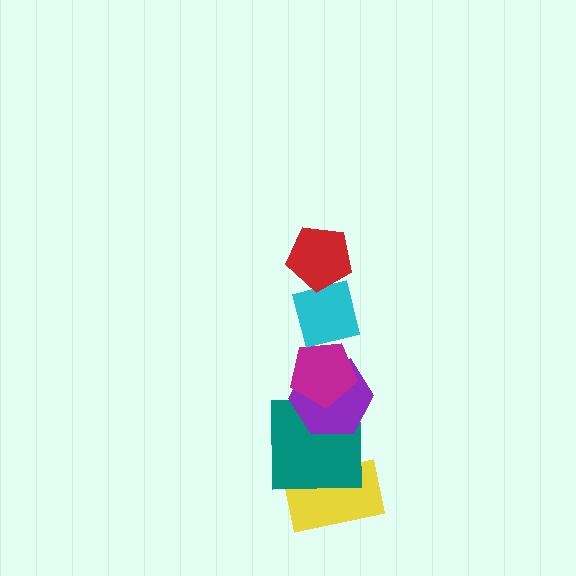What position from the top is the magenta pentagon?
The magenta pentagon is 3rd from the top.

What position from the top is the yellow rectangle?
The yellow rectangle is 6th from the top.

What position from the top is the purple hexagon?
The purple hexagon is 4th from the top.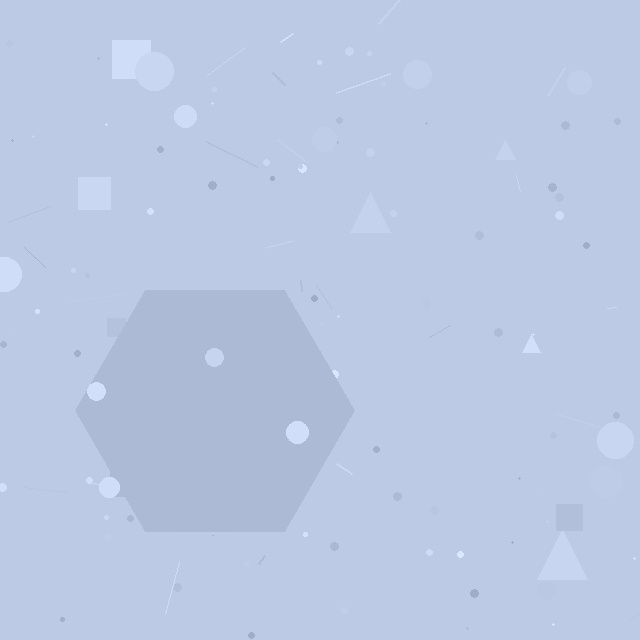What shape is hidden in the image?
A hexagon is hidden in the image.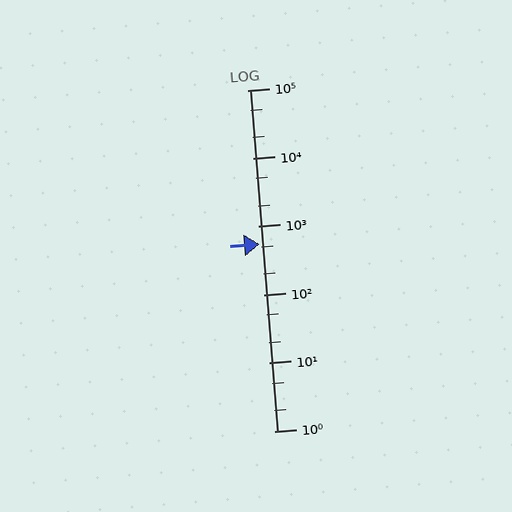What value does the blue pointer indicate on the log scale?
The pointer indicates approximately 550.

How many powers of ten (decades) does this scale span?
The scale spans 5 decades, from 1 to 100000.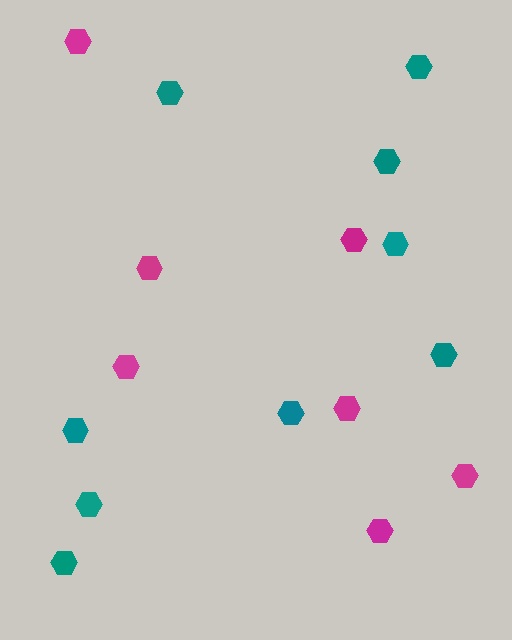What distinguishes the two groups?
There are 2 groups: one group of teal hexagons (9) and one group of magenta hexagons (7).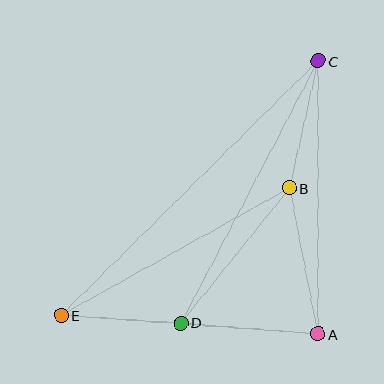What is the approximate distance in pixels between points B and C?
The distance between B and C is approximately 130 pixels.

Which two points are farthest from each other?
Points C and E are farthest from each other.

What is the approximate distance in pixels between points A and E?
The distance between A and E is approximately 258 pixels.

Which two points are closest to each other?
Points D and E are closest to each other.